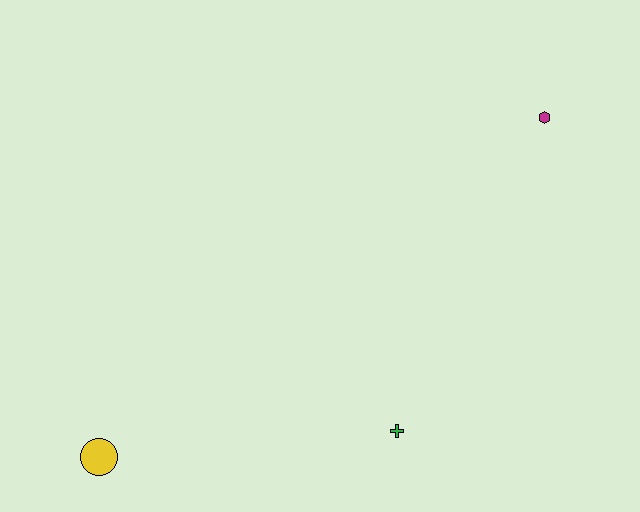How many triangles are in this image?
There are no triangles.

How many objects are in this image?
There are 3 objects.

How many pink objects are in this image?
There are no pink objects.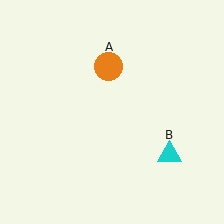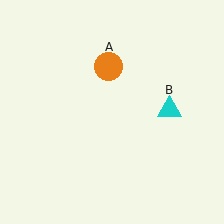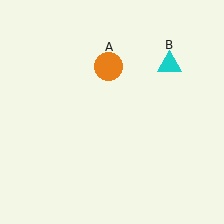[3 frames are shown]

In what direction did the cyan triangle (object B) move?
The cyan triangle (object B) moved up.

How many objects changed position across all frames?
1 object changed position: cyan triangle (object B).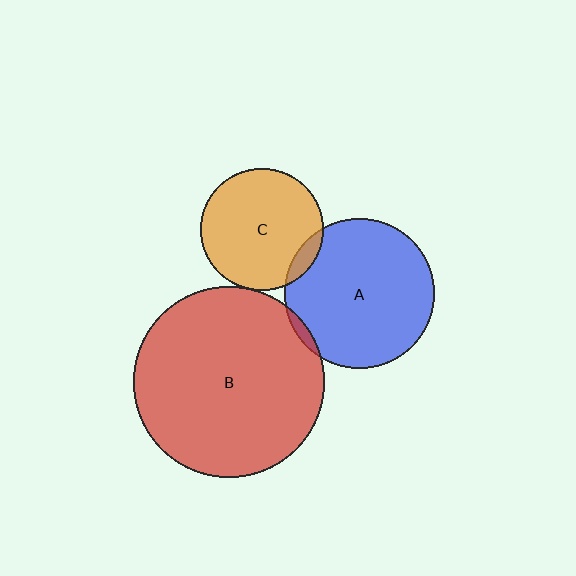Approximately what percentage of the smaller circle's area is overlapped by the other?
Approximately 5%.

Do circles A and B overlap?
Yes.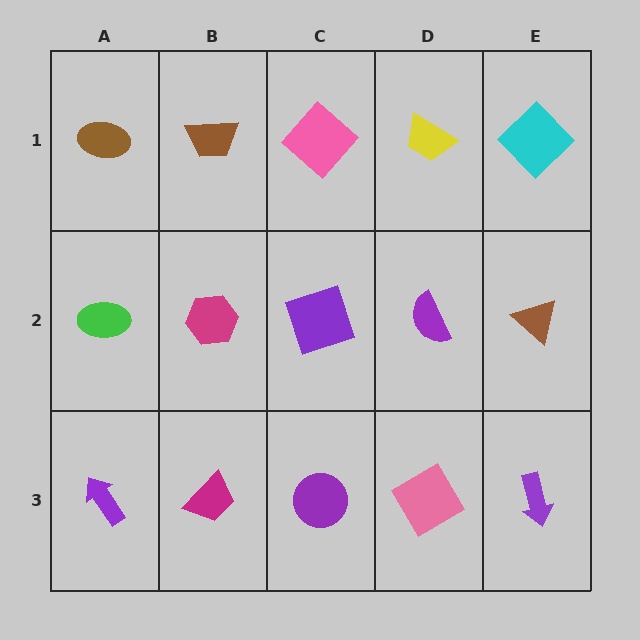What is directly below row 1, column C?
A purple square.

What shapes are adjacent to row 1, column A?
A green ellipse (row 2, column A), a brown trapezoid (row 1, column B).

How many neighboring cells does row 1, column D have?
3.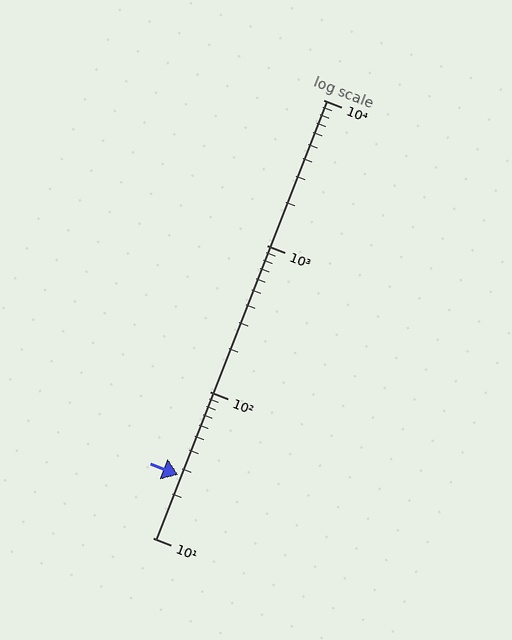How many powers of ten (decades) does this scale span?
The scale spans 3 decades, from 10 to 10000.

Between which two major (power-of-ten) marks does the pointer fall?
The pointer is between 10 and 100.